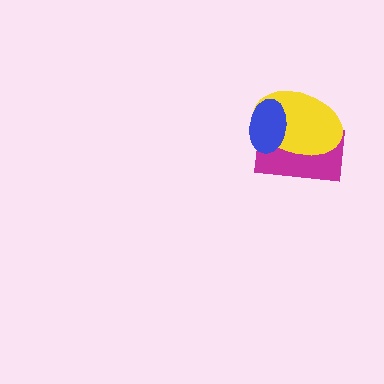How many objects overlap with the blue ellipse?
2 objects overlap with the blue ellipse.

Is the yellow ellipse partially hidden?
Yes, it is partially covered by another shape.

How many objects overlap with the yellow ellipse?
2 objects overlap with the yellow ellipse.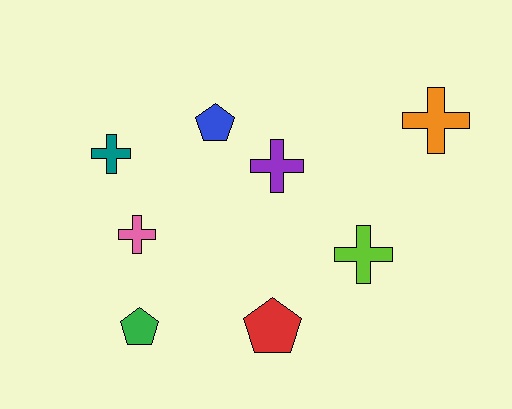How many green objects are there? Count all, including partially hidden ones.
There is 1 green object.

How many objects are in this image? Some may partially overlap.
There are 8 objects.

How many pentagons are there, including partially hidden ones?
There are 3 pentagons.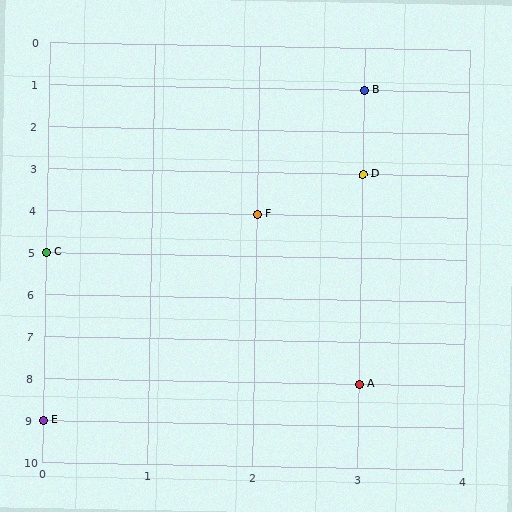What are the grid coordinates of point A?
Point A is at grid coordinates (3, 8).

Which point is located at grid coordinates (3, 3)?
Point D is at (3, 3).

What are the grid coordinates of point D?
Point D is at grid coordinates (3, 3).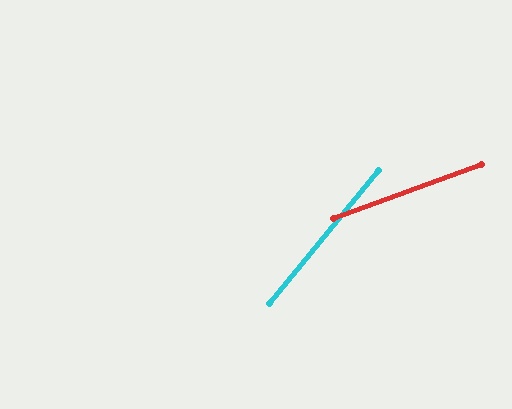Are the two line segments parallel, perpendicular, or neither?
Neither parallel nor perpendicular — they differ by about 31°.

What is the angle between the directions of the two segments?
Approximately 31 degrees.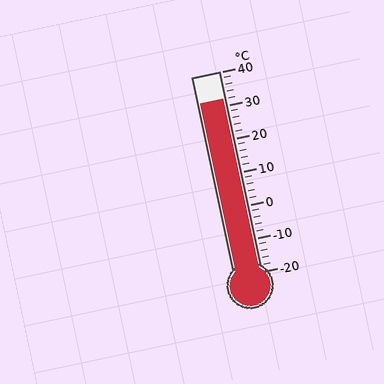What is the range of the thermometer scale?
The thermometer scale ranges from -20°C to 40°C.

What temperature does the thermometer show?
The thermometer shows approximately 32°C.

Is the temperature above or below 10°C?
The temperature is above 10°C.